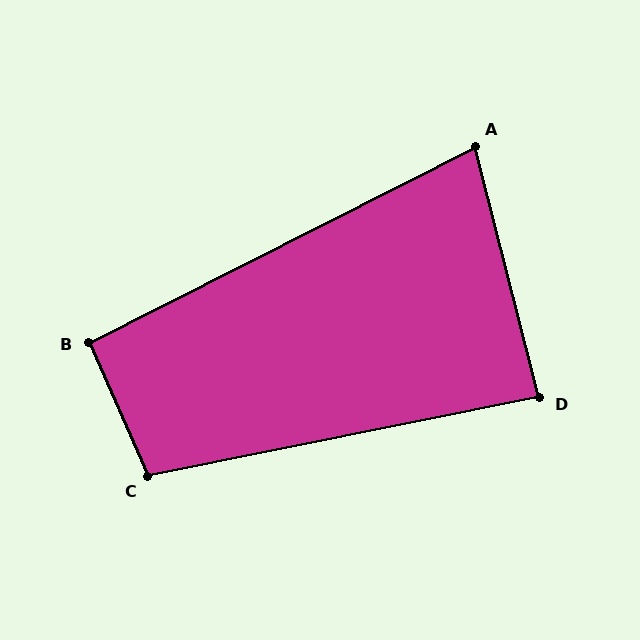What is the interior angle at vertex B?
Approximately 93 degrees (approximately right).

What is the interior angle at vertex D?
Approximately 87 degrees (approximately right).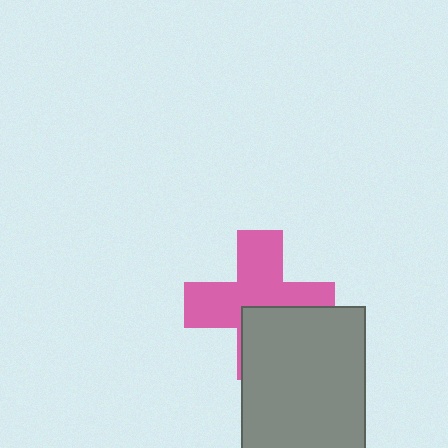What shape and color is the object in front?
The object in front is a gray rectangle.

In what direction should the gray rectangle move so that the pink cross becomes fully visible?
The gray rectangle should move down. That is the shortest direction to clear the overlap and leave the pink cross fully visible.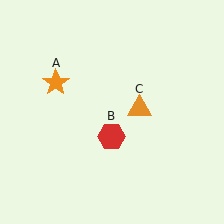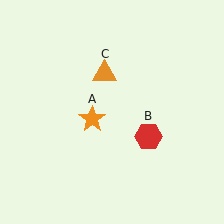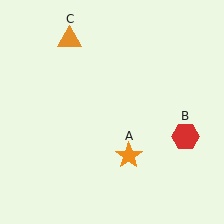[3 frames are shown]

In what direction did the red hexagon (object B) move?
The red hexagon (object B) moved right.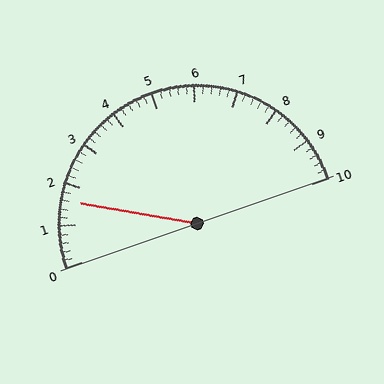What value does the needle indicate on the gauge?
The needle indicates approximately 1.6.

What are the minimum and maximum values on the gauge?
The gauge ranges from 0 to 10.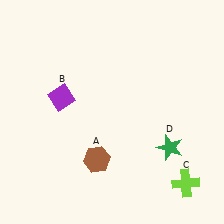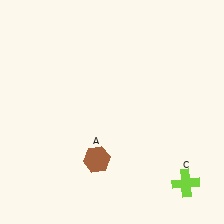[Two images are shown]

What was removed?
The purple diamond (B), the green star (D) were removed in Image 2.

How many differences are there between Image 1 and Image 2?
There are 2 differences between the two images.